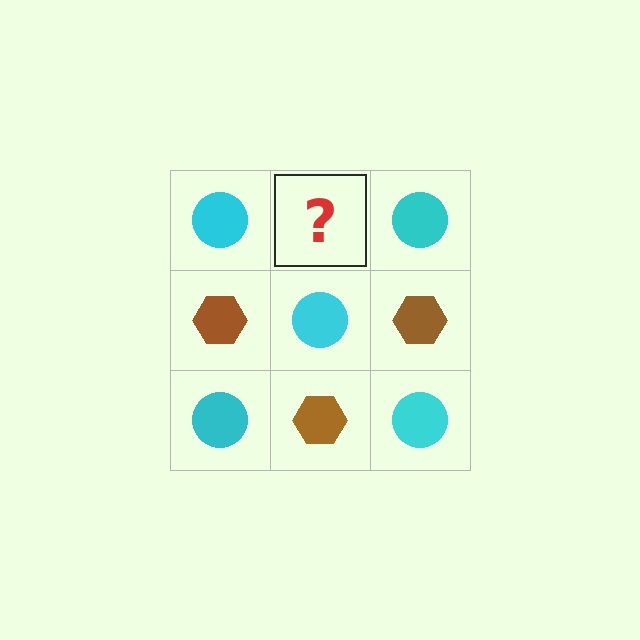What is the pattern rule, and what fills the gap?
The rule is that it alternates cyan circle and brown hexagon in a checkerboard pattern. The gap should be filled with a brown hexagon.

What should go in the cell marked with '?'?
The missing cell should contain a brown hexagon.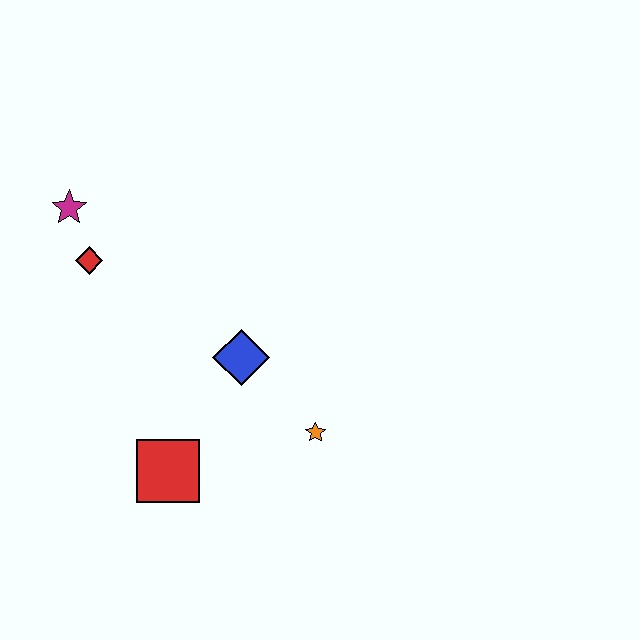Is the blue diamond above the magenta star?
No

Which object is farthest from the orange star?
The magenta star is farthest from the orange star.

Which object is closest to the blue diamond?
The orange star is closest to the blue diamond.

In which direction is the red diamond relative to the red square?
The red diamond is above the red square.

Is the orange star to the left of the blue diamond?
No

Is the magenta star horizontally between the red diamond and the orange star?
No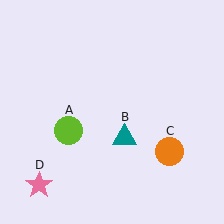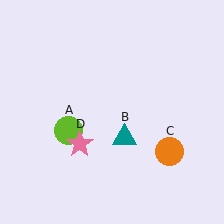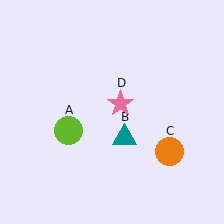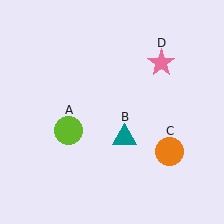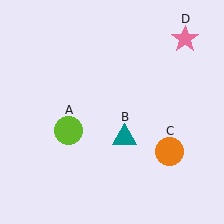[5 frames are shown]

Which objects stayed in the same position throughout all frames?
Lime circle (object A) and teal triangle (object B) and orange circle (object C) remained stationary.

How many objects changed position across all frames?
1 object changed position: pink star (object D).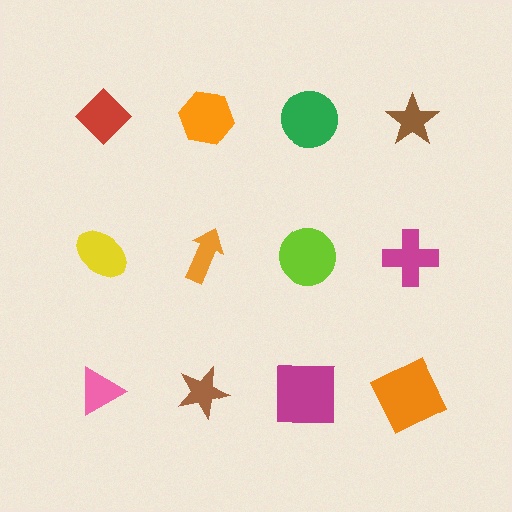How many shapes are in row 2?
4 shapes.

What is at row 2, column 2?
An orange arrow.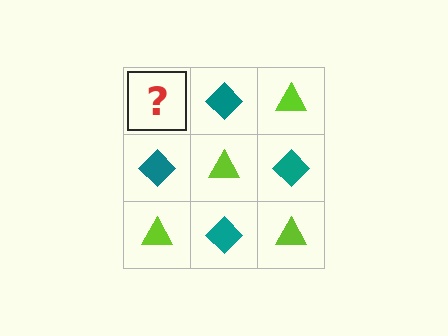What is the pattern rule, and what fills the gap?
The rule is that it alternates lime triangle and teal diamond in a checkerboard pattern. The gap should be filled with a lime triangle.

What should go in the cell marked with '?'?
The missing cell should contain a lime triangle.